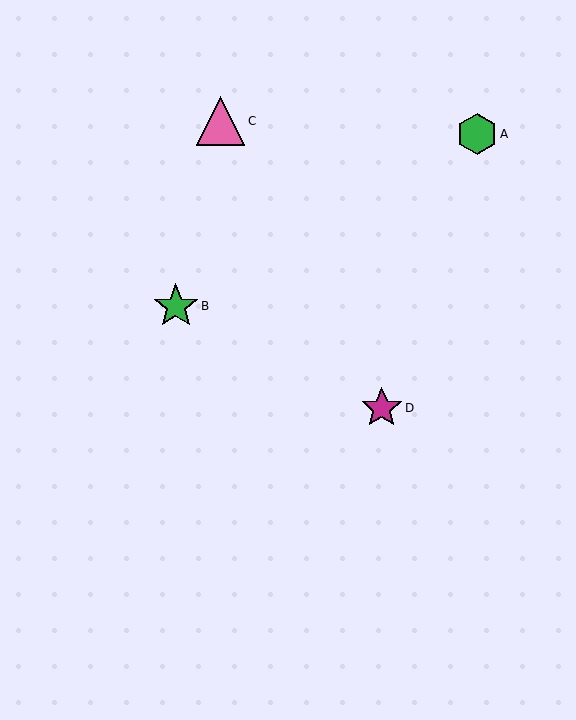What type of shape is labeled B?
Shape B is a green star.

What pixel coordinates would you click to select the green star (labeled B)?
Click at (176, 306) to select the green star B.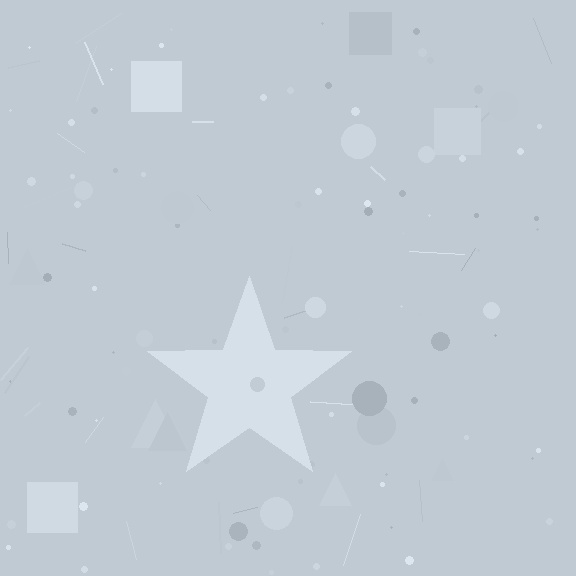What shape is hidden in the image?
A star is hidden in the image.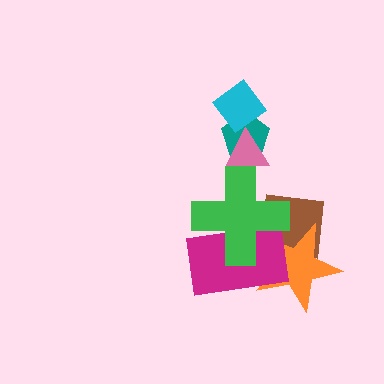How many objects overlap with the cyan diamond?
1 object overlaps with the cyan diamond.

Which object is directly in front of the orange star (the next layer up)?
The magenta rectangle is directly in front of the orange star.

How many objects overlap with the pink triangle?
2 objects overlap with the pink triangle.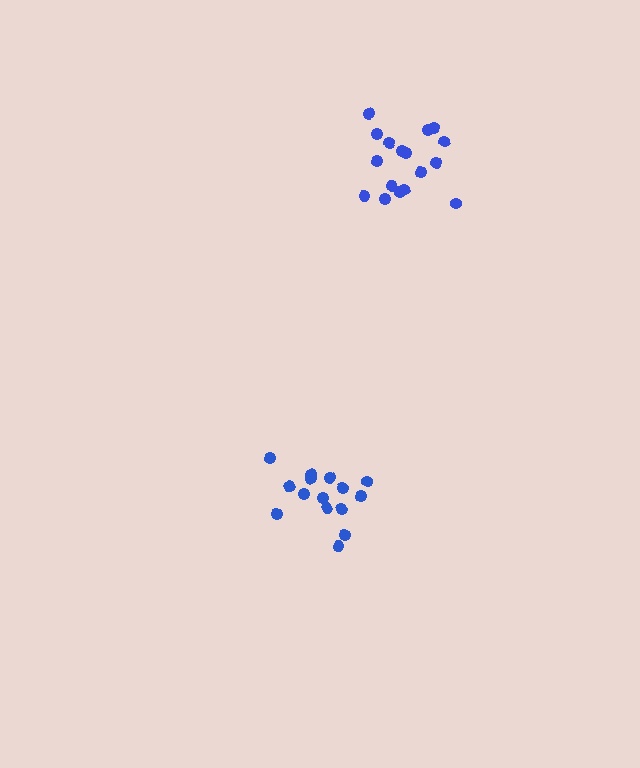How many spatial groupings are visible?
There are 2 spatial groupings.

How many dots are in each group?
Group 1: 17 dots, Group 2: 15 dots (32 total).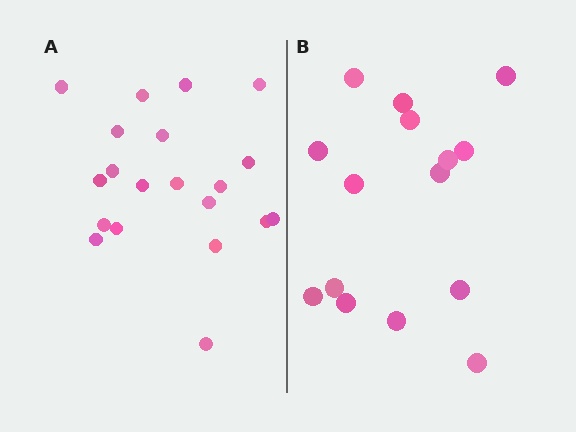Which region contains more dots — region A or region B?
Region A (the left region) has more dots.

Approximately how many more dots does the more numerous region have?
Region A has about 5 more dots than region B.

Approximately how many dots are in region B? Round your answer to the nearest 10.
About 20 dots. (The exact count is 15, which rounds to 20.)